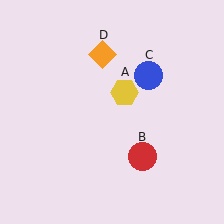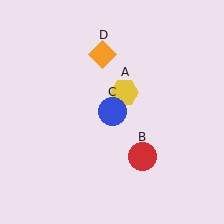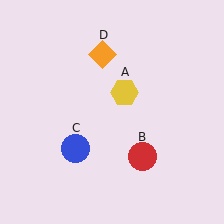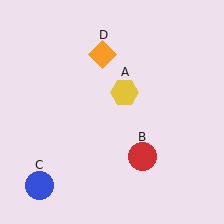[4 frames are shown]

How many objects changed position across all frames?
1 object changed position: blue circle (object C).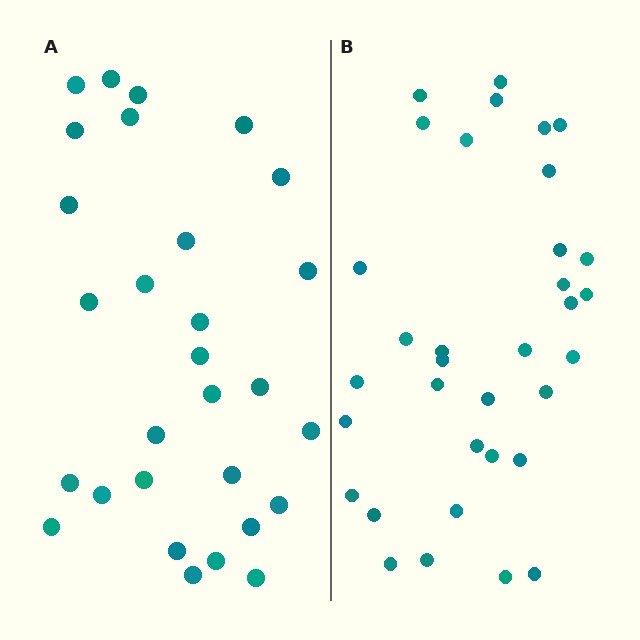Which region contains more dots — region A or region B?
Region B (the right region) has more dots.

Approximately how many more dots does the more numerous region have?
Region B has about 5 more dots than region A.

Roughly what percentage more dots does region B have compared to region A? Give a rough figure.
About 15% more.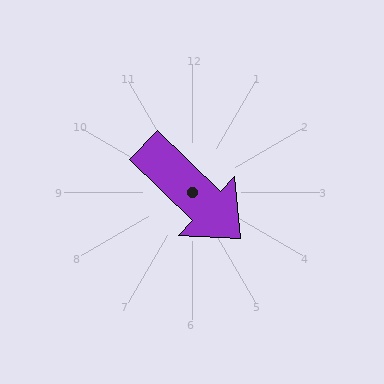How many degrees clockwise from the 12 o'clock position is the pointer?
Approximately 134 degrees.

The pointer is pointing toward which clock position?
Roughly 4 o'clock.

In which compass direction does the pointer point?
Southeast.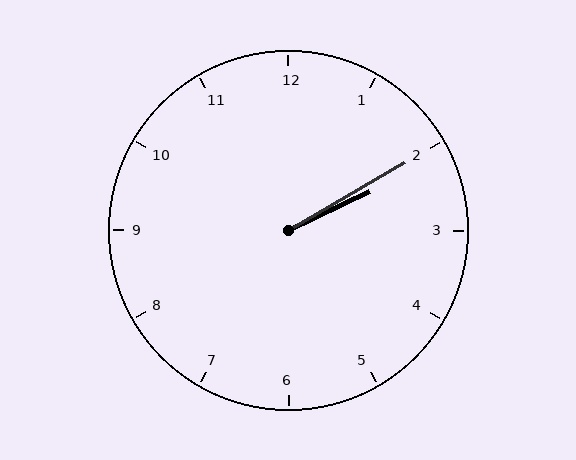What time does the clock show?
2:10.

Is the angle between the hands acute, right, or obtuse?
It is acute.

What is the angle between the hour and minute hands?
Approximately 5 degrees.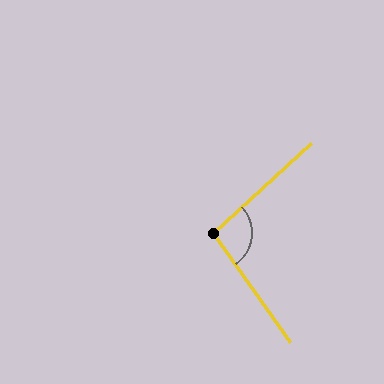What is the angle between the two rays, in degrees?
Approximately 97 degrees.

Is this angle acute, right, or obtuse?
It is obtuse.